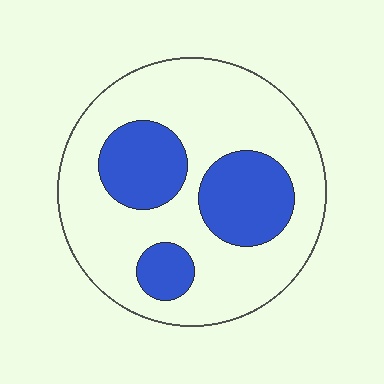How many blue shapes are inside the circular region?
3.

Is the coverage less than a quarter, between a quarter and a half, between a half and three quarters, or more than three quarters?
Between a quarter and a half.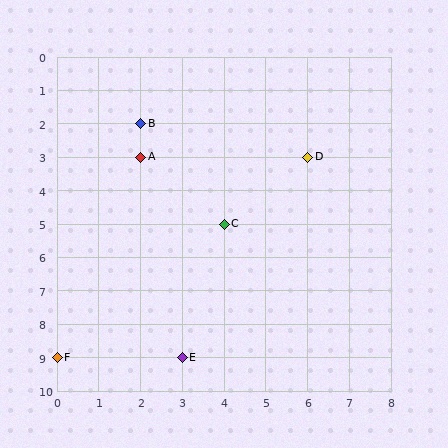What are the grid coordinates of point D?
Point D is at grid coordinates (6, 3).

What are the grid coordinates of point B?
Point B is at grid coordinates (2, 2).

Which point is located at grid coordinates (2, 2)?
Point B is at (2, 2).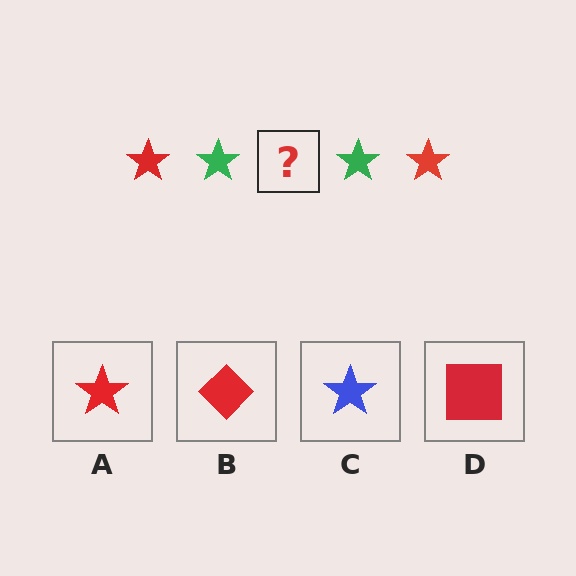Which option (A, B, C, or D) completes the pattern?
A.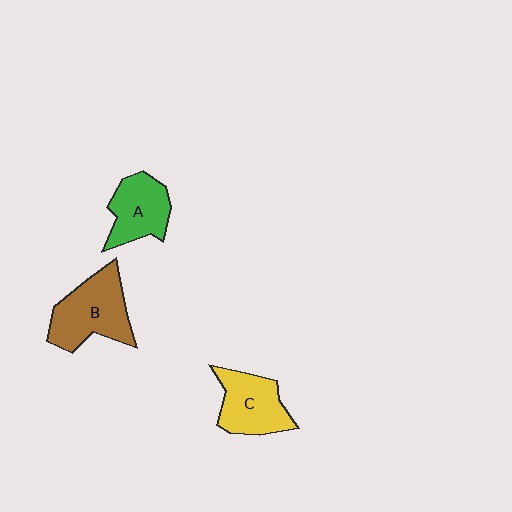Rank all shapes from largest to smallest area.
From largest to smallest: B (brown), C (yellow), A (green).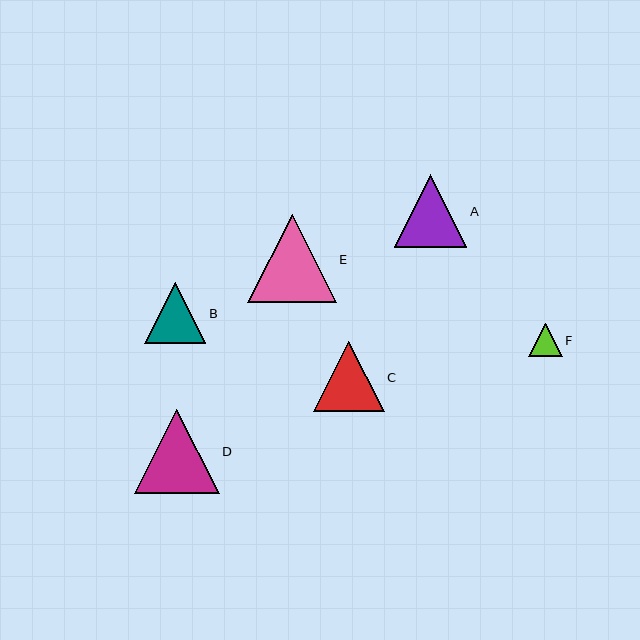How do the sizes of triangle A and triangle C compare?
Triangle A and triangle C are approximately the same size.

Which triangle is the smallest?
Triangle F is the smallest with a size of approximately 34 pixels.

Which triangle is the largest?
Triangle E is the largest with a size of approximately 88 pixels.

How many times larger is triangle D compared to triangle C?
Triangle D is approximately 1.2 times the size of triangle C.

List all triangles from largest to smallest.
From largest to smallest: E, D, A, C, B, F.